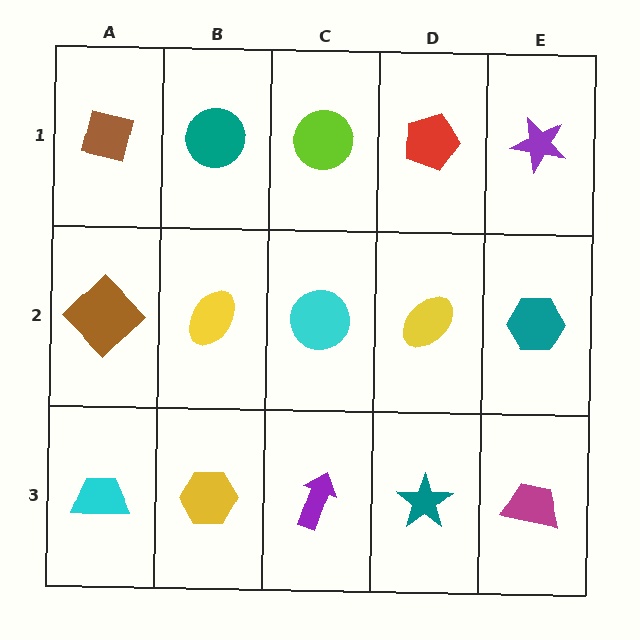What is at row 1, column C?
A lime circle.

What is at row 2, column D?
A yellow ellipse.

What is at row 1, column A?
A brown square.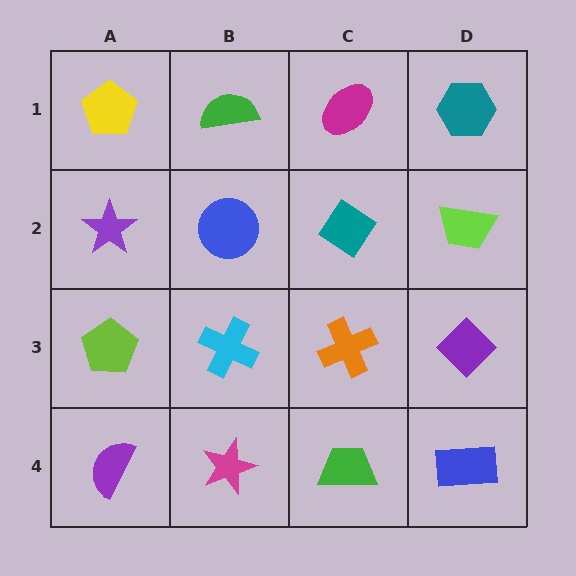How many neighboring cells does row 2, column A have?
3.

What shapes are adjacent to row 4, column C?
An orange cross (row 3, column C), a magenta star (row 4, column B), a blue rectangle (row 4, column D).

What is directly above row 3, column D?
A lime trapezoid.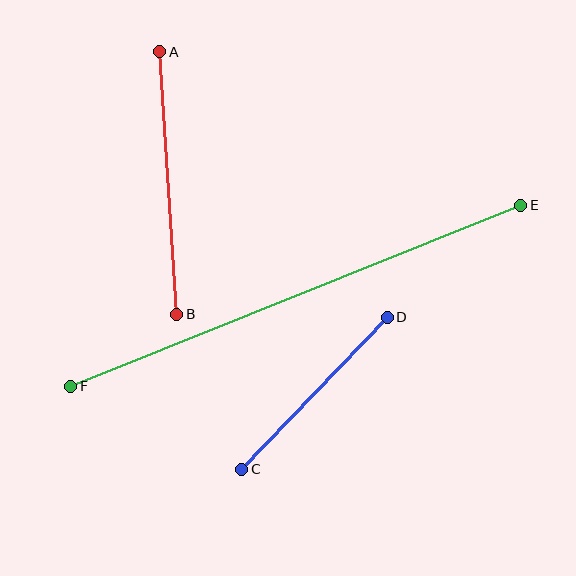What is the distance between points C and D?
The distance is approximately 211 pixels.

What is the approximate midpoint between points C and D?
The midpoint is at approximately (314, 393) pixels.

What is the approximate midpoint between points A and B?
The midpoint is at approximately (168, 183) pixels.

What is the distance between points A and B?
The distance is approximately 263 pixels.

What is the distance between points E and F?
The distance is approximately 485 pixels.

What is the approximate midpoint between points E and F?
The midpoint is at approximately (296, 296) pixels.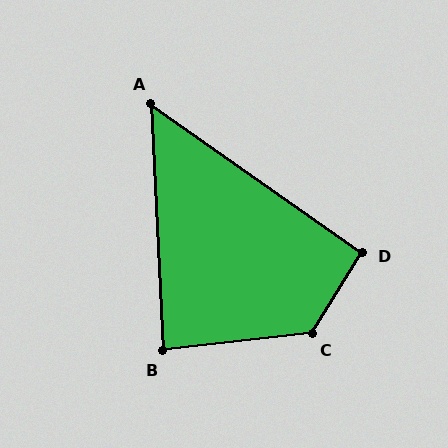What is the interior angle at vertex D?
Approximately 94 degrees (approximately right).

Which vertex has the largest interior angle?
C, at approximately 128 degrees.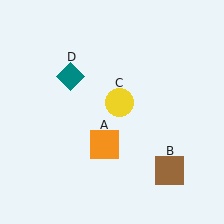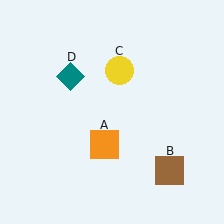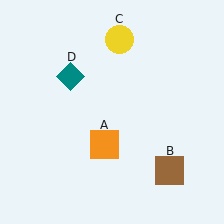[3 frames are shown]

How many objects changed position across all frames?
1 object changed position: yellow circle (object C).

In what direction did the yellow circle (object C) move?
The yellow circle (object C) moved up.